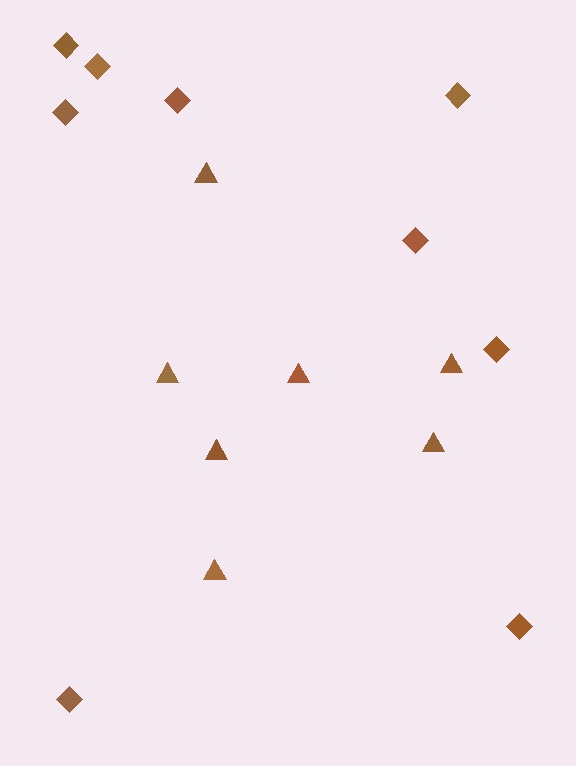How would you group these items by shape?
There are 2 groups: one group of diamonds (9) and one group of triangles (7).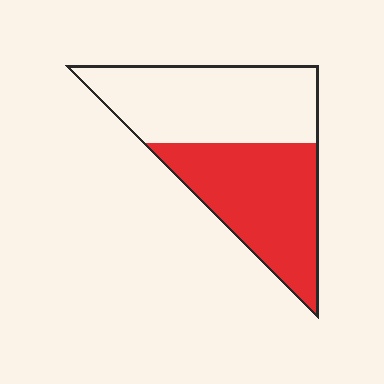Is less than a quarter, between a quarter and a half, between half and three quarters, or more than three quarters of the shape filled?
Between a quarter and a half.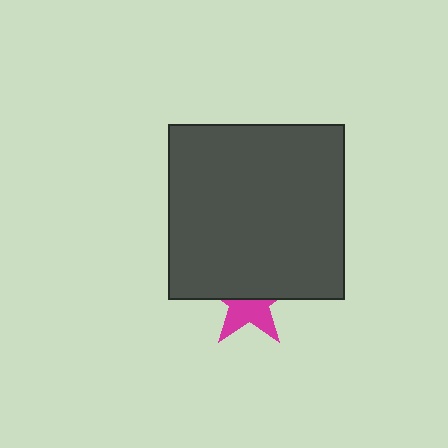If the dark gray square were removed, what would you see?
You would see the complete magenta star.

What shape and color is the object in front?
The object in front is a dark gray square.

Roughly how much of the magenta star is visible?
About half of it is visible (roughly 47%).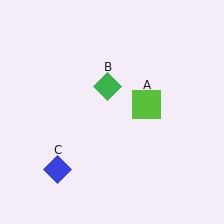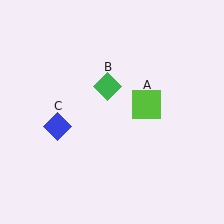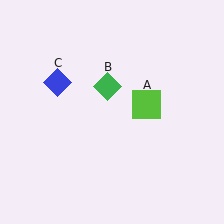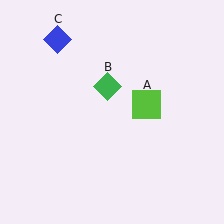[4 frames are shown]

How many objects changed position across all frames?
1 object changed position: blue diamond (object C).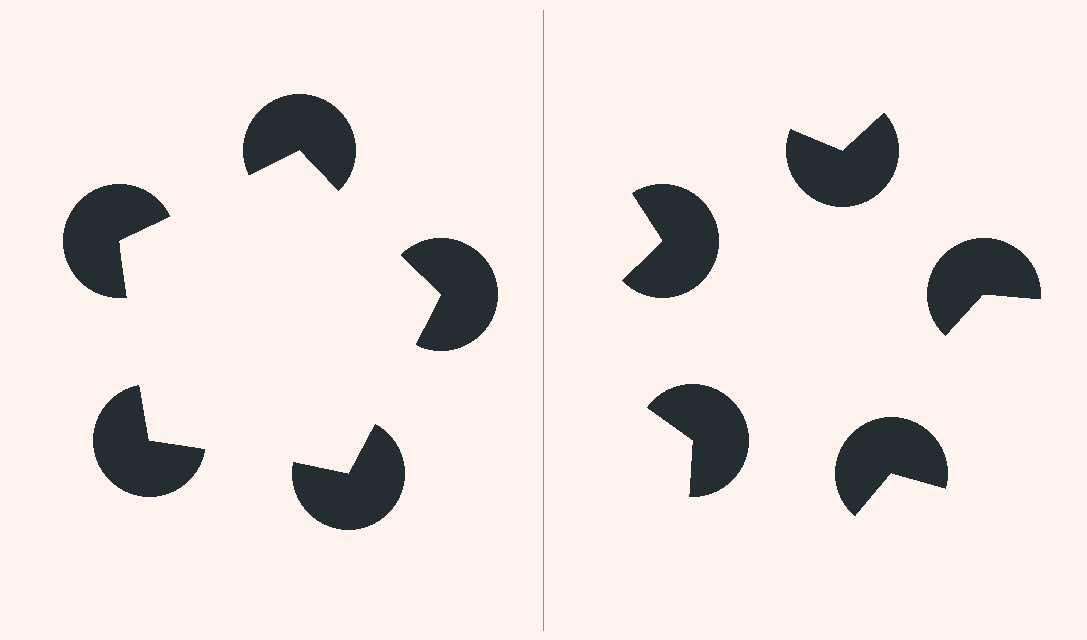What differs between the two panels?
The pac-man discs are positioned identically on both sides; only the wedge orientations differ. On the left they align to a pentagon; on the right they are misaligned.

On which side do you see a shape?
An illusory pentagon appears on the left side. On the right side the wedge cuts are rotated, so no coherent shape forms.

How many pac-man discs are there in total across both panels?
10 — 5 on each side.